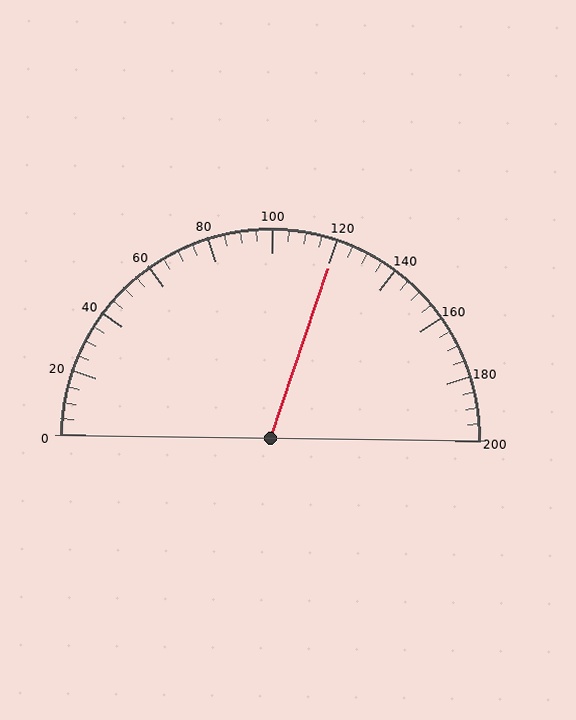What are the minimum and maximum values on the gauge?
The gauge ranges from 0 to 200.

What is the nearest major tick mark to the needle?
The nearest major tick mark is 120.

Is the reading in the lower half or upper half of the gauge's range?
The reading is in the upper half of the range (0 to 200).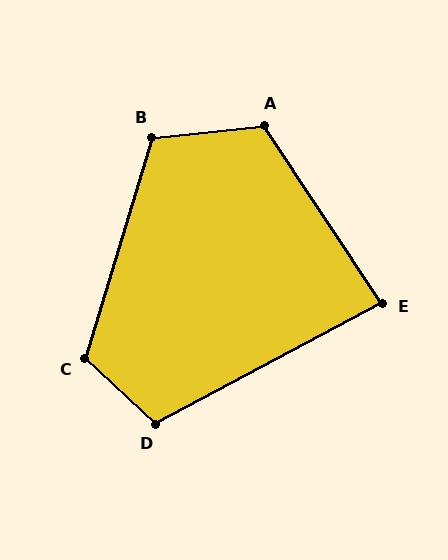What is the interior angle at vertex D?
Approximately 109 degrees (obtuse).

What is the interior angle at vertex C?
Approximately 116 degrees (obtuse).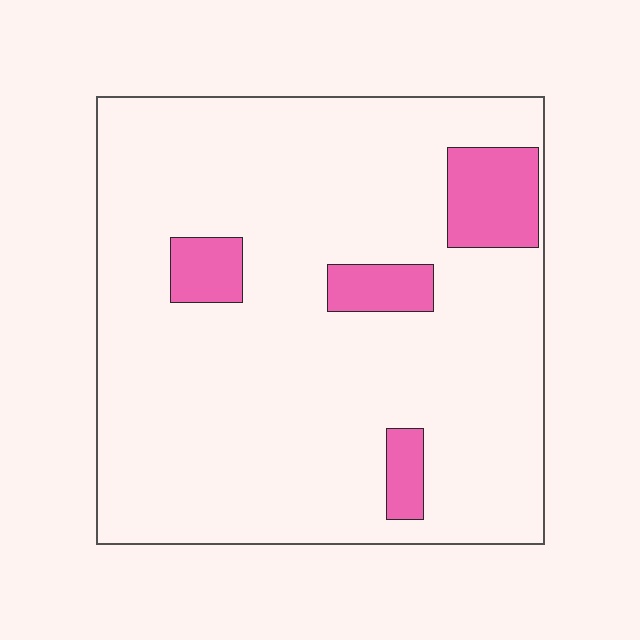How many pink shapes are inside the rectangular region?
4.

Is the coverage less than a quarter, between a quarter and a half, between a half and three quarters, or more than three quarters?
Less than a quarter.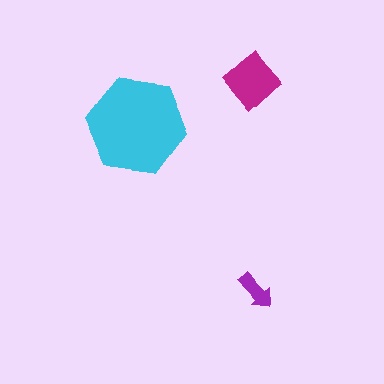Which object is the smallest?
The purple arrow.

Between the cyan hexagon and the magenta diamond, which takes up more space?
The cyan hexagon.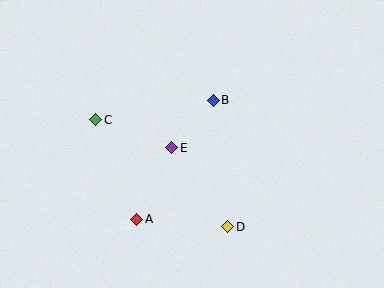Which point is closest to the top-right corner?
Point B is closest to the top-right corner.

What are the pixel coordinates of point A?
Point A is at (137, 219).